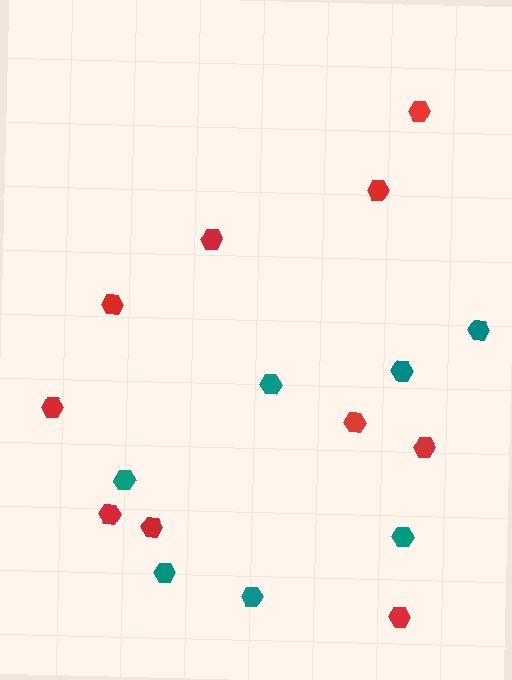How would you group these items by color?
There are 2 groups: one group of red hexagons (10) and one group of teal hexagons (7).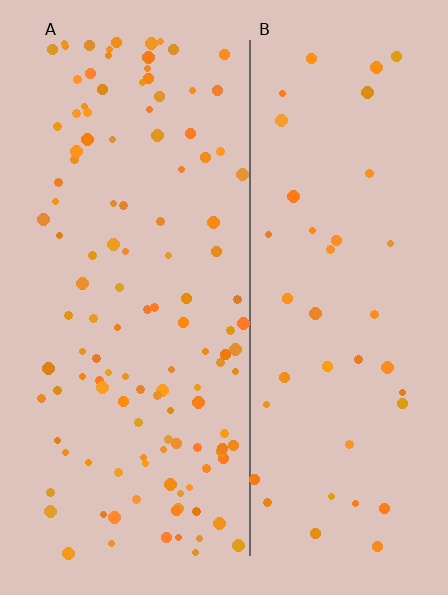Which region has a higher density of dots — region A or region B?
A (the left).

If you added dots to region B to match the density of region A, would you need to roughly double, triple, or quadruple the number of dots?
Approximately triple.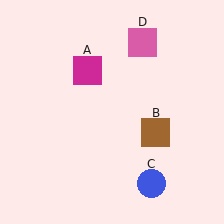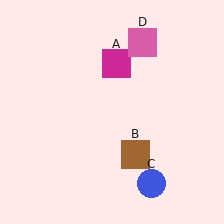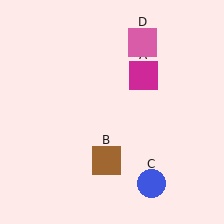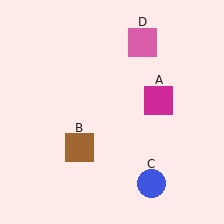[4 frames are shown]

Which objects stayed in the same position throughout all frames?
Blue circle (object C) and pink square (object D) remained stationary.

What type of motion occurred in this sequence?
The magenta square (object A), brown square (object B) rotated clockwise around the center of the scene.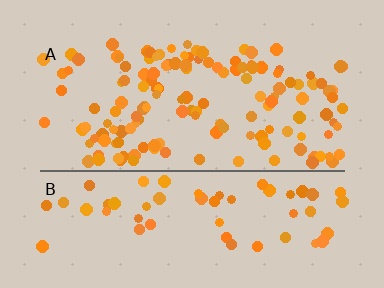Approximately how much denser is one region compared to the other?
Approximately 2.2× — region A over region B.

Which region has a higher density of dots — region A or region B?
A (the top).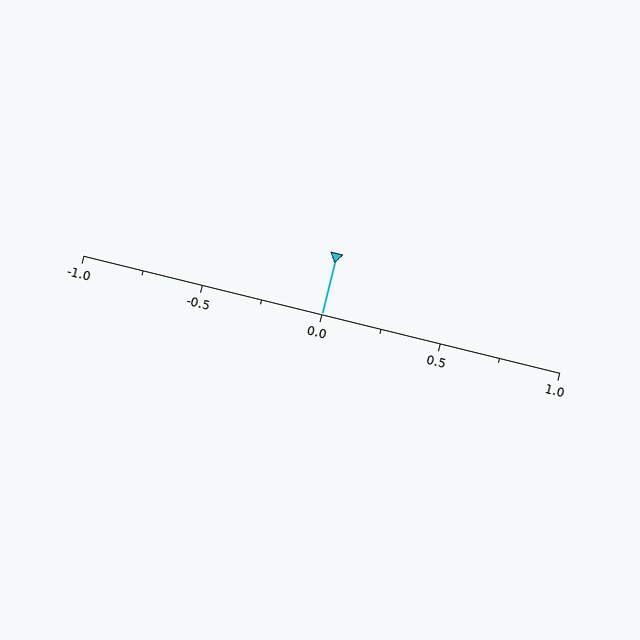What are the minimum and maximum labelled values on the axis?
The axis runs from -1.0 to 1.0.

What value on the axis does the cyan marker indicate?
The marker indicates approximately 0.